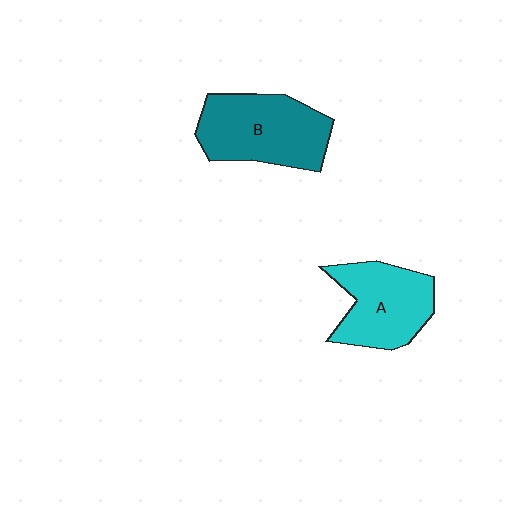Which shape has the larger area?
Shape B (teal).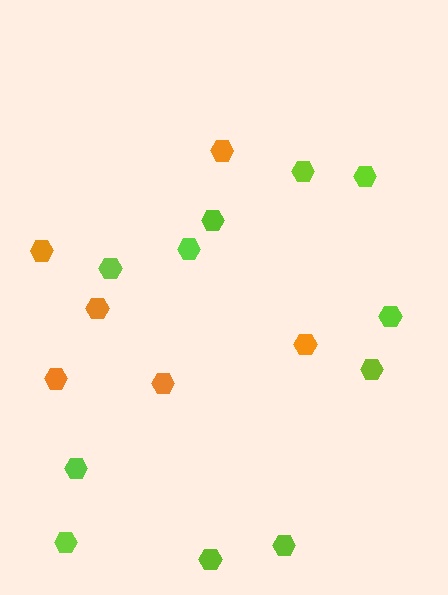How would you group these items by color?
There are 2 groups: one group of orange hexagons (6) and one group of lime hexagons (11).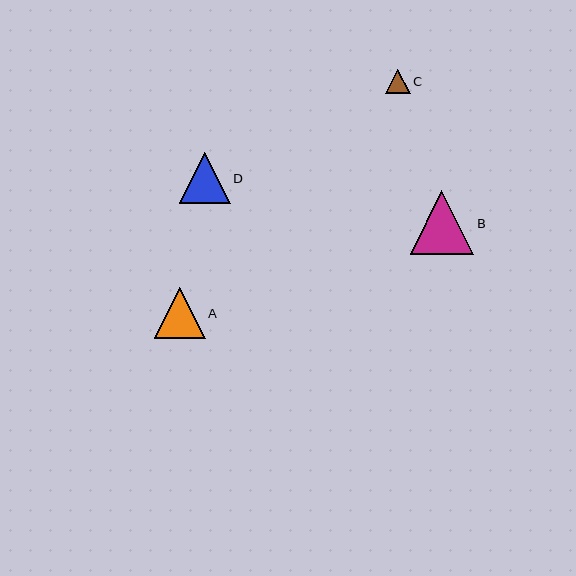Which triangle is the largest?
Triangle B is the largest with a size of approximately 64 pixels.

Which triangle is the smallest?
Triangle C is the smallest with a size of approximately 24 pixels.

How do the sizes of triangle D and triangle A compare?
Triangle D and triangle A are approximately the same size.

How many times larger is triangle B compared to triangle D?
Triangle B is approximately 1.2 times the size of triangle D.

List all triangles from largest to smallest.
From largest to smallest: B, D, A, C.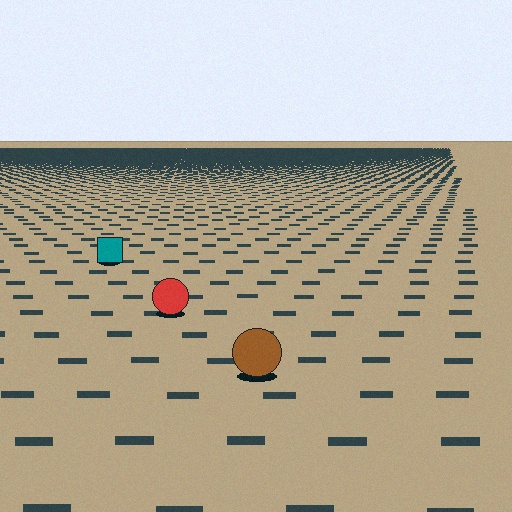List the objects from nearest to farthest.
From nearest to farthest: the brown circle, the red circle, the teal square.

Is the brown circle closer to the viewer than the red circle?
Yes. The brown circle is closer — you can tell from the texture gradient: the ground texture is coarser near it.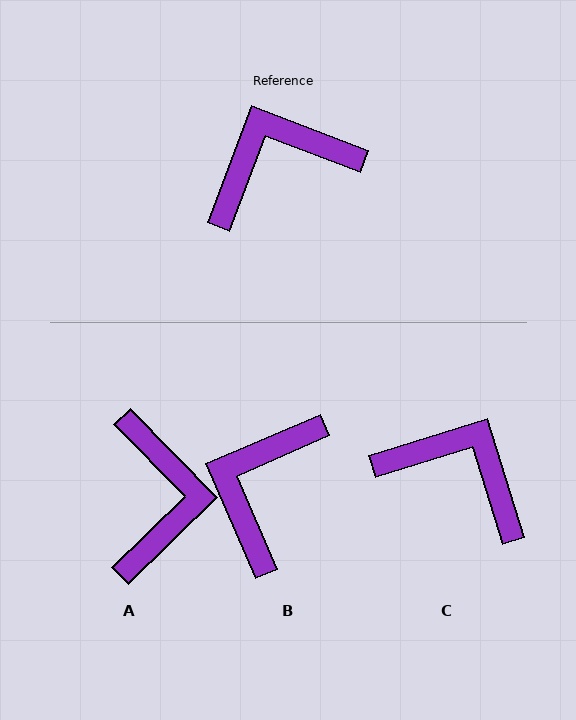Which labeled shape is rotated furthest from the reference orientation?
A, about 115 degrees away.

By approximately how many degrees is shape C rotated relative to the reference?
Approximately 52 degrees clockwise.